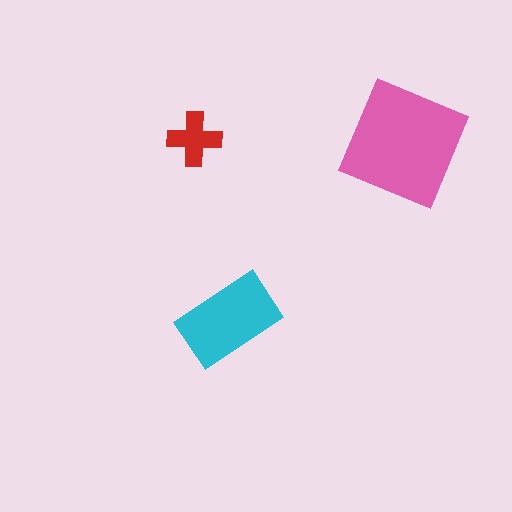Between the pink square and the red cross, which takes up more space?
The pink square.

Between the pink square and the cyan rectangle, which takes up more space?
The pink square.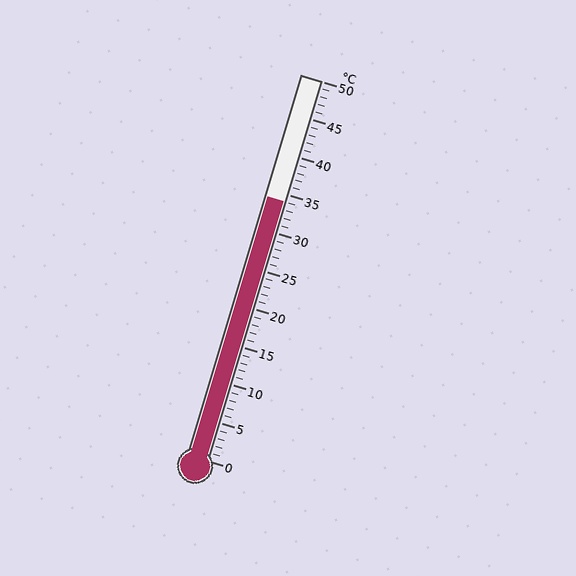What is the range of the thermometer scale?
The thermometer scale ranges from 0°C to 50°C.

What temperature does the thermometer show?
The thermometer shows approximately 34°C.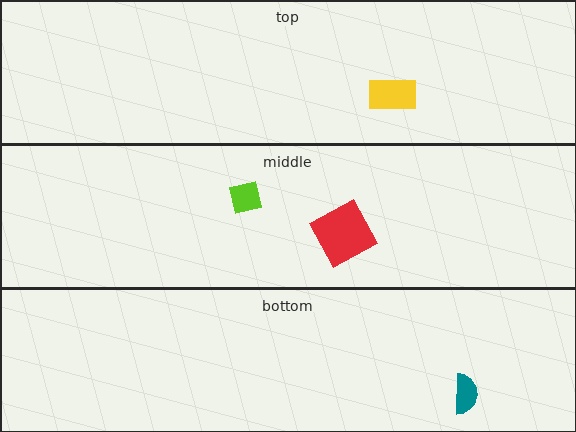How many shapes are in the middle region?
2.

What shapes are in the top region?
The yellow rectangle.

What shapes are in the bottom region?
The teal semicircle.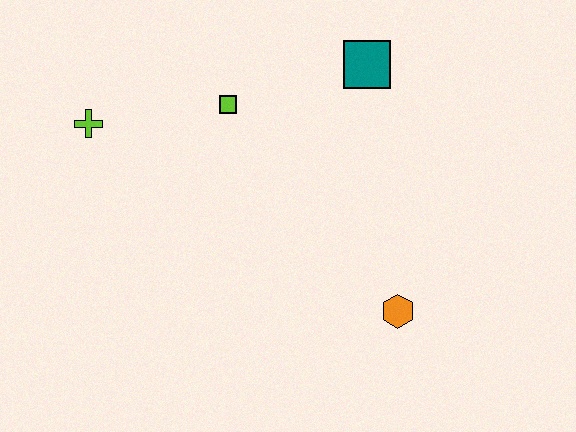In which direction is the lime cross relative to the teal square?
The lime cross is to the left of the teal square.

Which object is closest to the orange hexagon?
The teal square is closest to the orange hexagon.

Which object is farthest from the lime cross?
The orange hexagon is farthest from the lime cross.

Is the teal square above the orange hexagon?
Yes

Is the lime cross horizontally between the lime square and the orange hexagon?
No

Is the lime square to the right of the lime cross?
Yes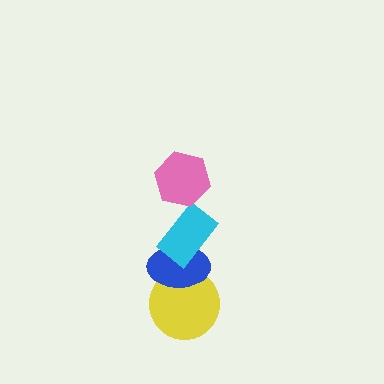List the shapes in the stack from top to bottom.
From top to bottom: the pink hexagon, the cyan rectangle, the blue ellipse, the yellow circle.